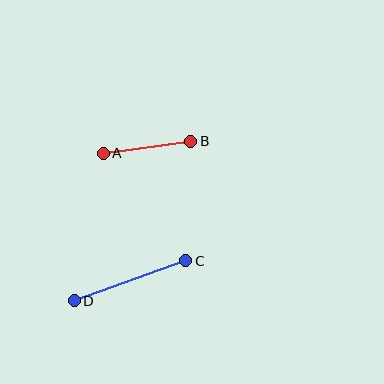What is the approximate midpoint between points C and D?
The midpoint is at approximately (130, 281) pixels.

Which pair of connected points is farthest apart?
Points C and D are farthest apart.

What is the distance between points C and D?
The distance is approximately 119 pixels.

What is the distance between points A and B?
The distance is approximately 88 pixels.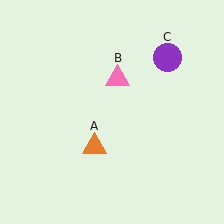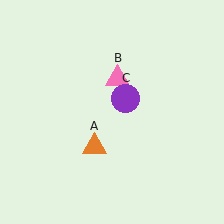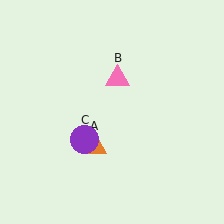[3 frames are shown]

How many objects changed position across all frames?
1 object changed position: purple circle (object C).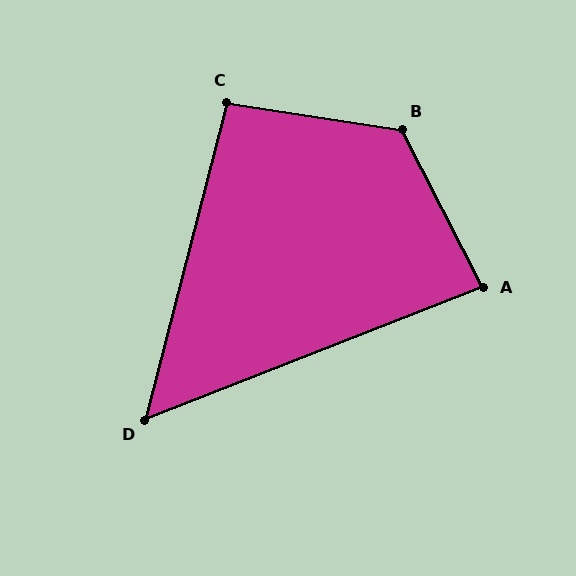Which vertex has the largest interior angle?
B, at approximately 126 degrees.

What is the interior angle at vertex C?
Approximately 96 degrees (obtuse).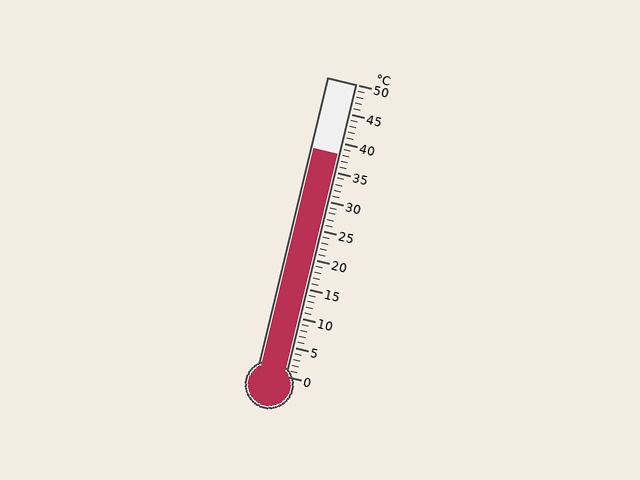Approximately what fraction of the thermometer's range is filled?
The thermometer is filled to approximately 75% of its range.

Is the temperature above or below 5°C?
The temperature is above 5°C.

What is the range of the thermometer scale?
The thermometer scale ranges from 0°C to 50°C.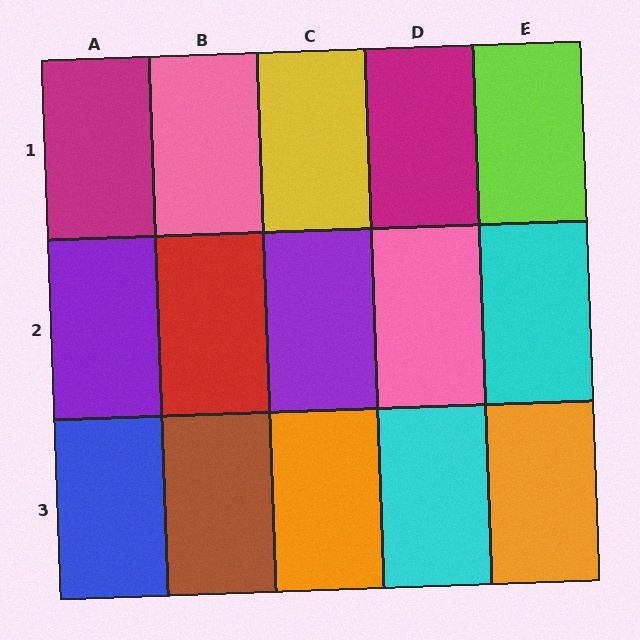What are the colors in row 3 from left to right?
Blue, brown, orange, cyan, orange.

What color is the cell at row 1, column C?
Yellow.